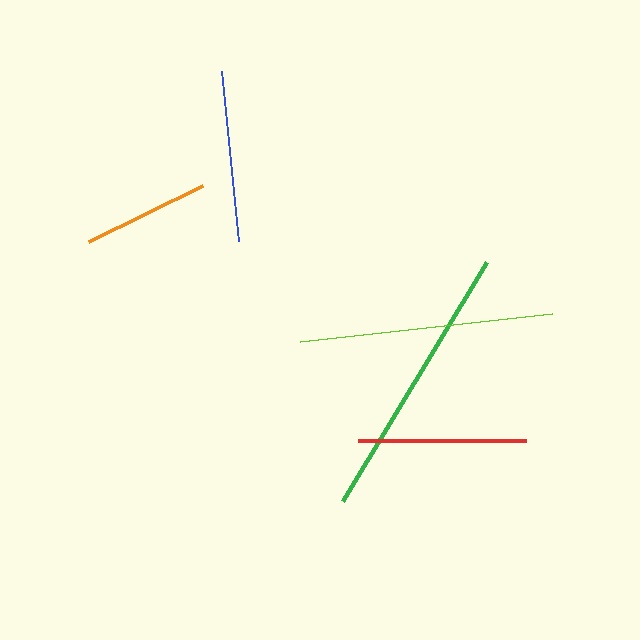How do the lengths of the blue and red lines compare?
The blue and red lines are approximately the same length.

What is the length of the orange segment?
The orange segment is approximately 126 pixels long.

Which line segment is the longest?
The green line is the longest at approximately 279 pixels.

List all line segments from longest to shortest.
From longest to shortest: green, lime, blue, red, orange.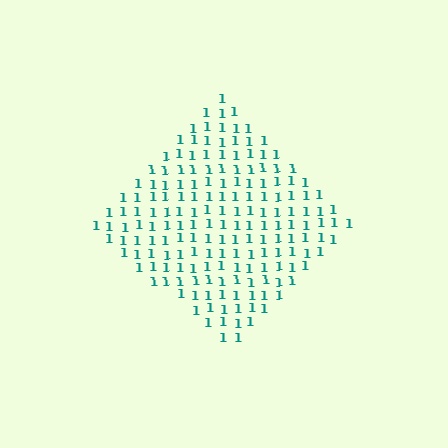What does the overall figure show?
The overall figure shows a diamond.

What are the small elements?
The small elements are digit 1's.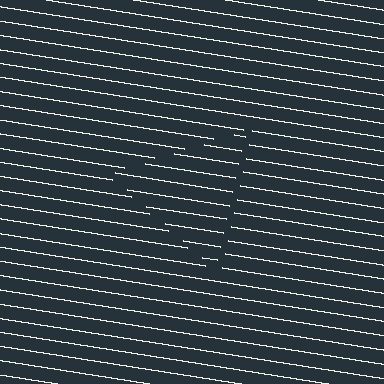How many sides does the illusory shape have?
3 sides — the line-ends trace a triangle.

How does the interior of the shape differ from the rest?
The interior of the shape contains the same grating, shifted by half a period — the contour is defined by the phase discontinuity where line-ends from the inner and outer gratings abut.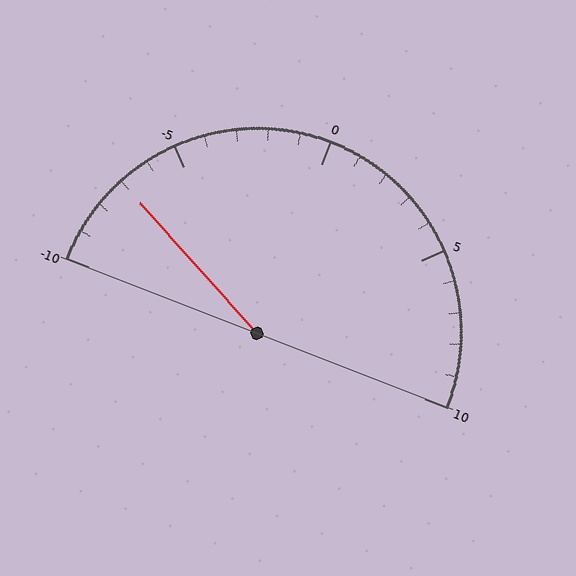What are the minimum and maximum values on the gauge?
The gauge ranges from -10 to 10.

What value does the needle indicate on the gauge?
The needle indicates approximately -7.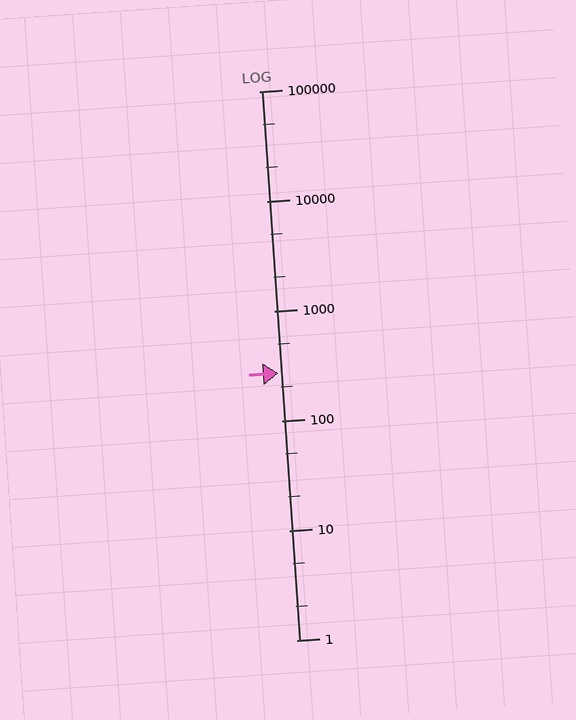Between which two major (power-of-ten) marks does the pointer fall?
The pointer is between 100 and 1000.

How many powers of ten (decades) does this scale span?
The scale spans 5 decades, from 1 to 100000.